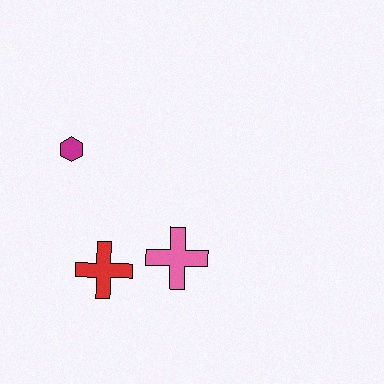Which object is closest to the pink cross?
The red cross is closest to the pink cross.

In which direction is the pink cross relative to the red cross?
The pink cross is to the right of the red cross.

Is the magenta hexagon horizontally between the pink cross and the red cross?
No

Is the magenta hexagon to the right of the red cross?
No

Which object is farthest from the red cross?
The magenta hexagon is farthest from the red cross.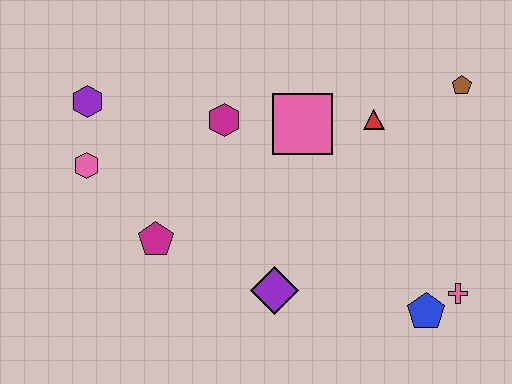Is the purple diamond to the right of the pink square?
No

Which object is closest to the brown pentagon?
The red triangle is closest to the brown pentagon.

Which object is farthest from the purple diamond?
The brown pentagon is farthest from the purple diamond.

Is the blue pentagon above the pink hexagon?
No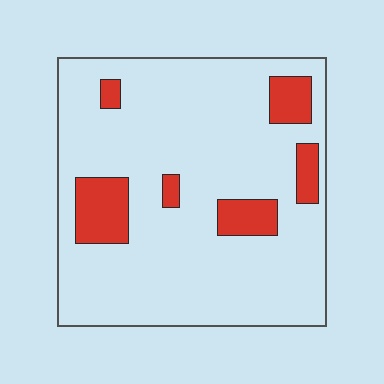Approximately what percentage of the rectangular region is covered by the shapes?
Approximately 15%.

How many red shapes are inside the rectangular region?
6.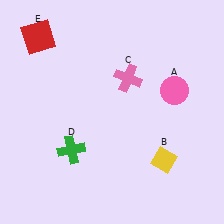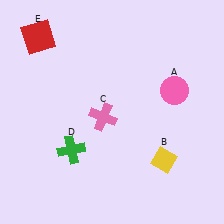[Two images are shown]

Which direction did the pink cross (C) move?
The pink cross (C) moved down.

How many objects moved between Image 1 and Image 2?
1 object moved between the two images.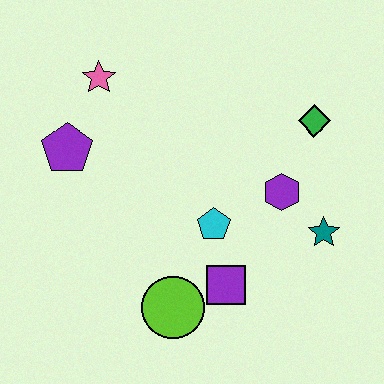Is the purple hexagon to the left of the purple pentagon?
No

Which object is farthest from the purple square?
The pink star is farthest from the purple square.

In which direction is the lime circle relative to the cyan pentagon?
The lime circle is below the cyan pentagon.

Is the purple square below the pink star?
Yes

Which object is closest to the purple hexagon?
The teal star is closest to the purple hexagon.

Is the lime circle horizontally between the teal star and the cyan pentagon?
No